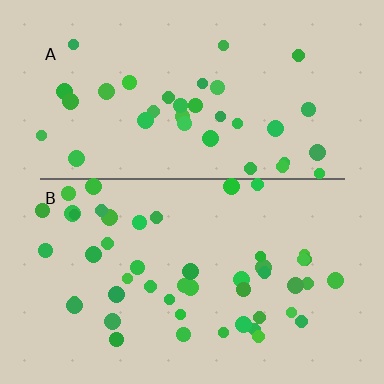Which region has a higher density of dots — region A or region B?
B (the bottom).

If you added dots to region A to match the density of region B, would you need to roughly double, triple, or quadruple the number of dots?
Approximately double.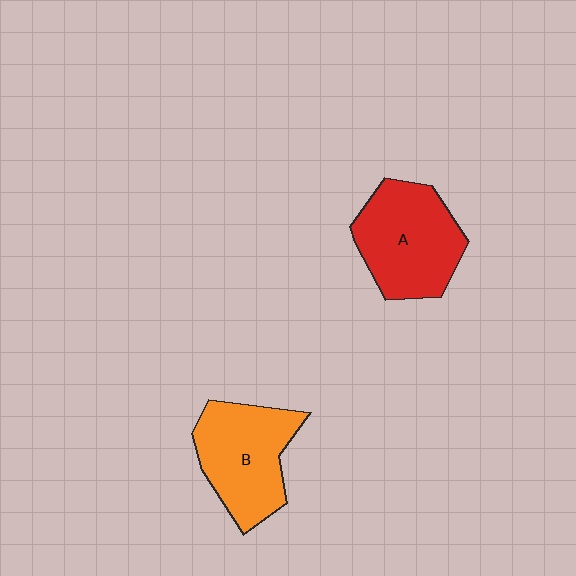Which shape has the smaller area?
Shape B (orange).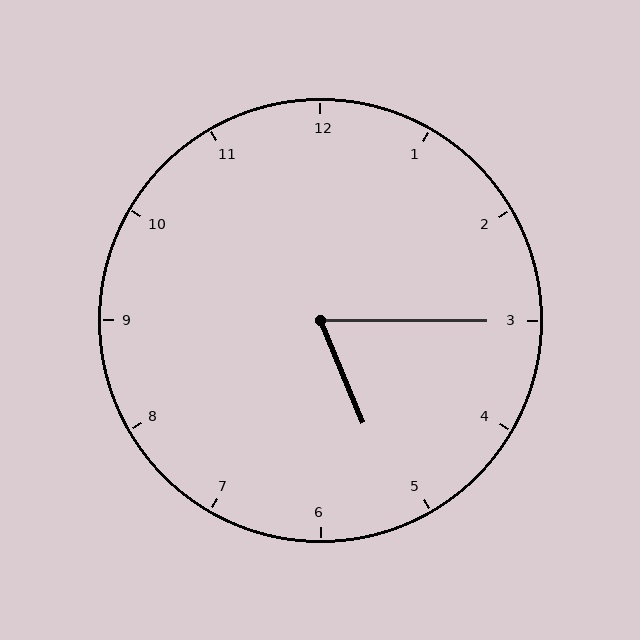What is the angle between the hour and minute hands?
Approximately 68 degrees.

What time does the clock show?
5:15.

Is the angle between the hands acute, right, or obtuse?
It is acute.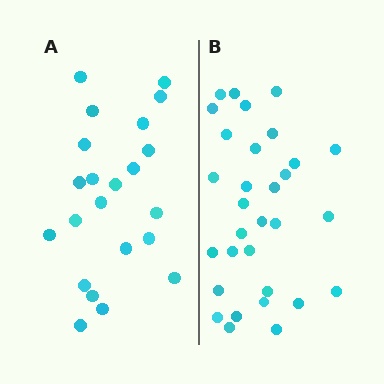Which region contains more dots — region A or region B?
Region B (the right region) has more dots.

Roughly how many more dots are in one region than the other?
Region B has roughly 8 or so more dots than region A.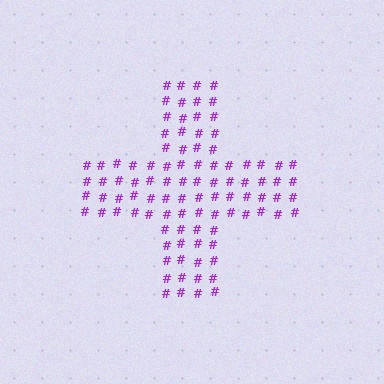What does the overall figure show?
The overall figure shows a cross.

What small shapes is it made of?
It is made of small hash symbols.